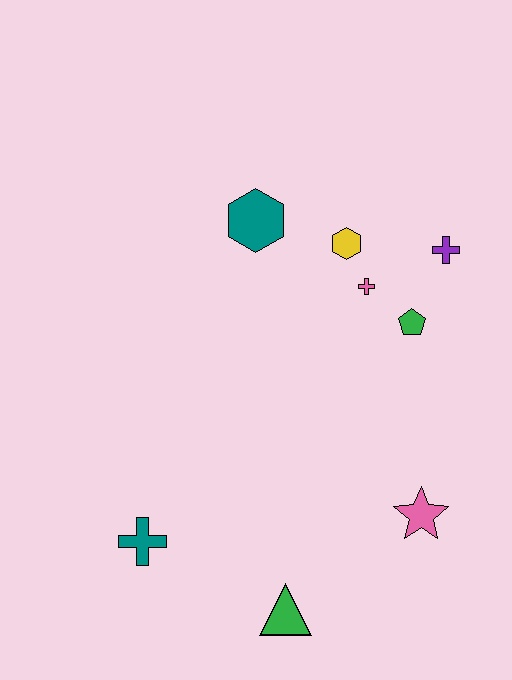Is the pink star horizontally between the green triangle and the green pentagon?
No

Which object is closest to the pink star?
The green triangle is closest to the pink star.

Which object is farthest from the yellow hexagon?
The green triangle is farthest from the yellow hexagon.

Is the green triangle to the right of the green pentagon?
No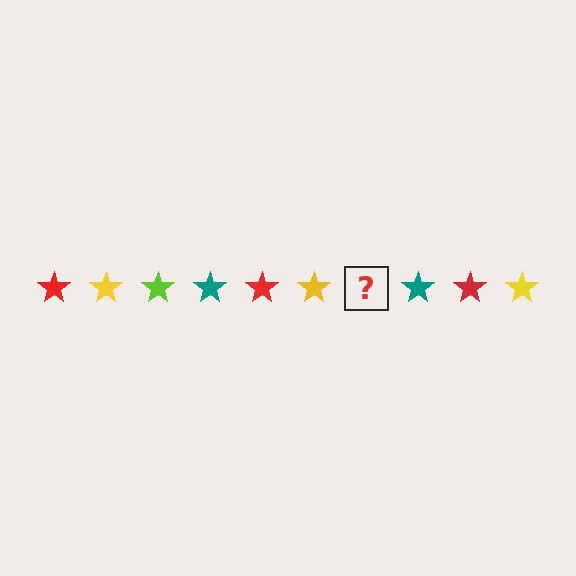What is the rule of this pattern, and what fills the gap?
The rule is that the pattern cycles through red, yellow, lime, teal stars. The gap should be filled with a lime star.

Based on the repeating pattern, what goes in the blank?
The blank should be a lime star.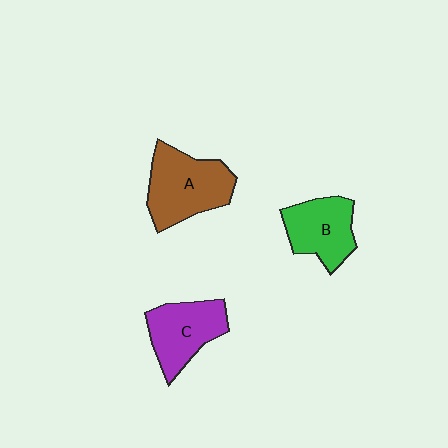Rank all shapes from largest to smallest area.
From largest to smallest: A (brown), C (purple), B (green).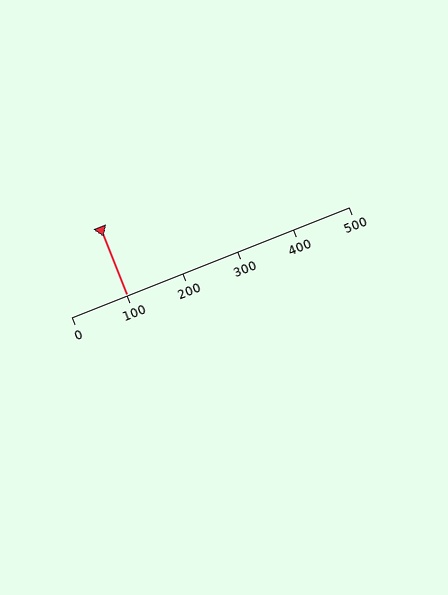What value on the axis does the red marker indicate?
The marker indicates approximately 100.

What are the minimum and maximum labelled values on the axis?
The axis runs from 0 to 500.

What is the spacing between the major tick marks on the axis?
The major ticks are spaced 100 apart.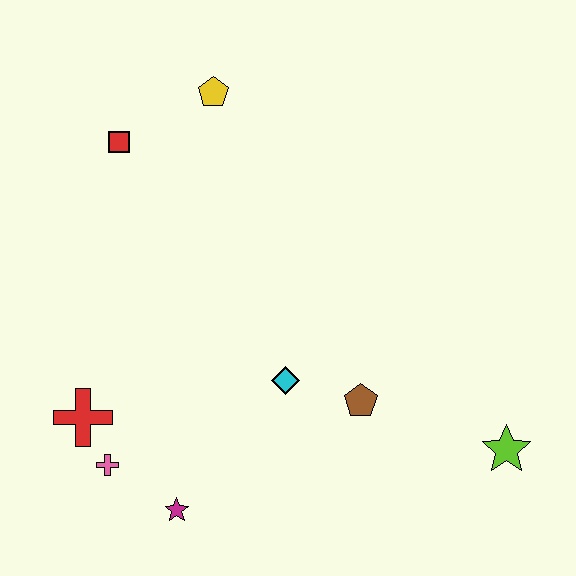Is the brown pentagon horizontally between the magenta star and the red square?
No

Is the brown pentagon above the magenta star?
Yes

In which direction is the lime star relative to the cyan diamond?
The lime star is to the right of the cyan diamond.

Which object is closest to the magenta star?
The pink cross is closest to the magenta star.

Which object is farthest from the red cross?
The lime star is farthest from the red cross.